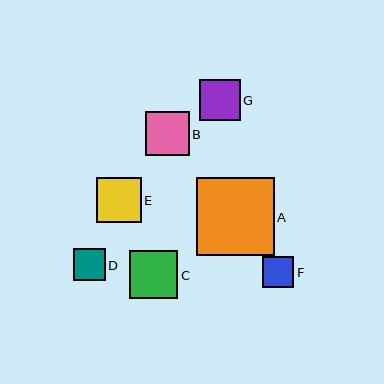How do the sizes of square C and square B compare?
Square C and square B are approximately the same size.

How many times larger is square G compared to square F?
Square G is approximately 1.3 times the size of square F.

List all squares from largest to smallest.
From largest to smallest: A, C, E, B, G, D, F.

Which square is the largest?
Square A is the largest with a size of approximately 78 pixels.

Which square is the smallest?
Square F is the smallest with a size of approximately 31 pixels.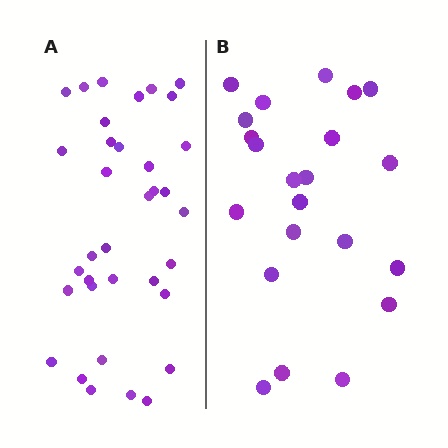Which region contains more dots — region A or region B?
Region A (the left region) has more dots.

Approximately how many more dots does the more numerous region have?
Region A has approximately 15 more dots than region B.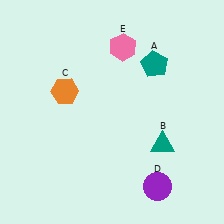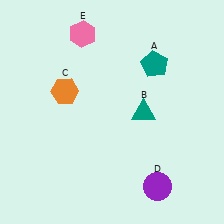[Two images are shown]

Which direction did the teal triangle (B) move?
The teal triangle (B) moved up.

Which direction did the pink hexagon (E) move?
The pink hexagon (E) moved left.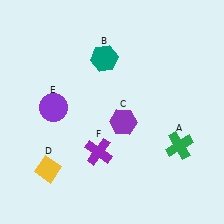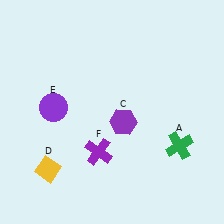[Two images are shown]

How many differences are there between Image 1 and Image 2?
There is 1 difference between the two images.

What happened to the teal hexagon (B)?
The teal hexagon (B) was removed in Image 2. It was in the top-left area of Image 1.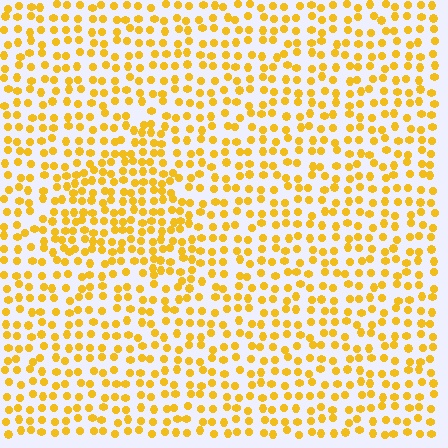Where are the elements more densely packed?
The elements are more densely packed inside the triangle boundary.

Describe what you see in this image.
The image contains small yellow elements arranged at two different densities. A triangle-shaped region is visible where the elements are more densely packed than the surrounding area.